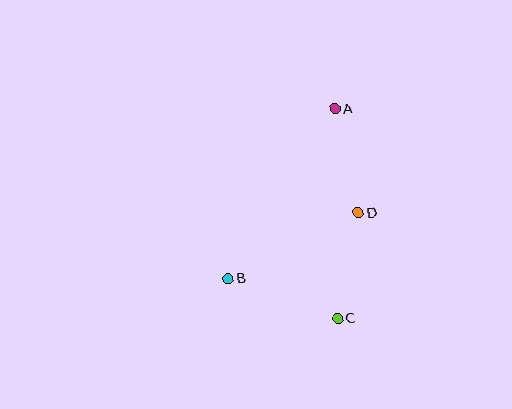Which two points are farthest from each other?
Points A and C are farthest from each other.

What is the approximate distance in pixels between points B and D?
The distance between B and D is approximately 146 pixels.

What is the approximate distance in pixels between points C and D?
The distance between C and D is approximately 107 pixels.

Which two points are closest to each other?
Points A and D are closest to each other.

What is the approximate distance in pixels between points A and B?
The distance between A and B is approximately 201 pixels.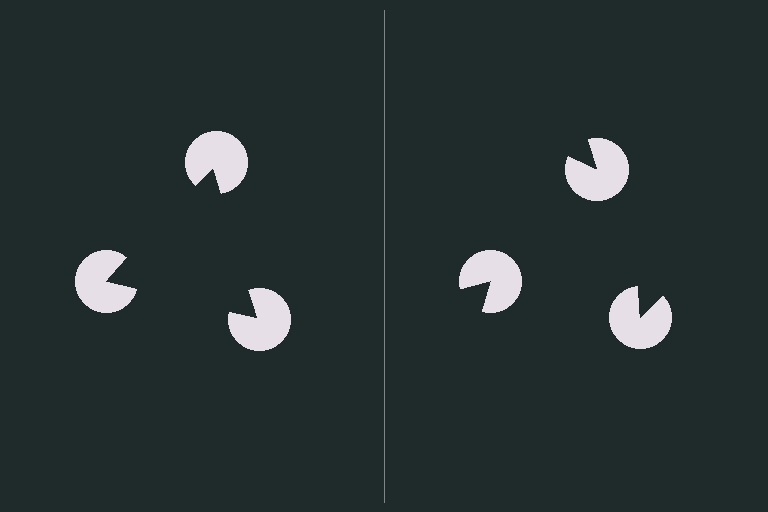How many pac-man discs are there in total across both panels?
6 — 3 on each side.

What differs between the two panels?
The pac-man discs are positioned identically on both sides; only the wedge orientations differ. On the left they align to a triangle; on the right they are misaligned.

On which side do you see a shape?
An illusory triangle appears on the left side. On the right side the wedge cuts are rotated, so no coherent shape forms.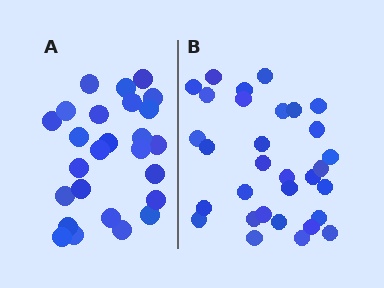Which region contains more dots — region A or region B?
Region B (the right region) has more dots.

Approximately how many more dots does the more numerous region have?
Region B has about 5 more dots than region A.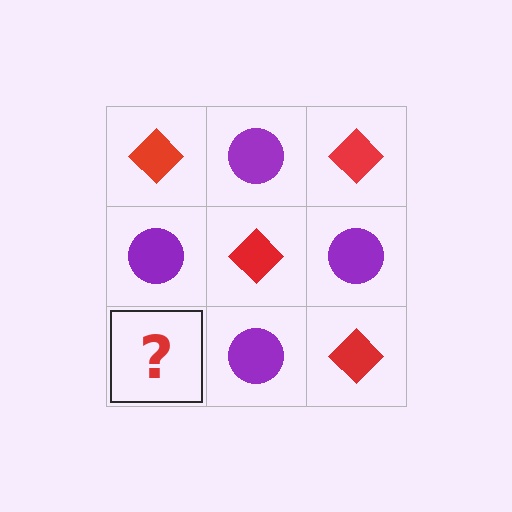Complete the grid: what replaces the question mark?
The question mark should be replaced with a red diamond.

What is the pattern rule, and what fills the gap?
The rule is that it alternates red diamond and purple circle in a checkerboard pattern. The gap should be filled with a red diamond.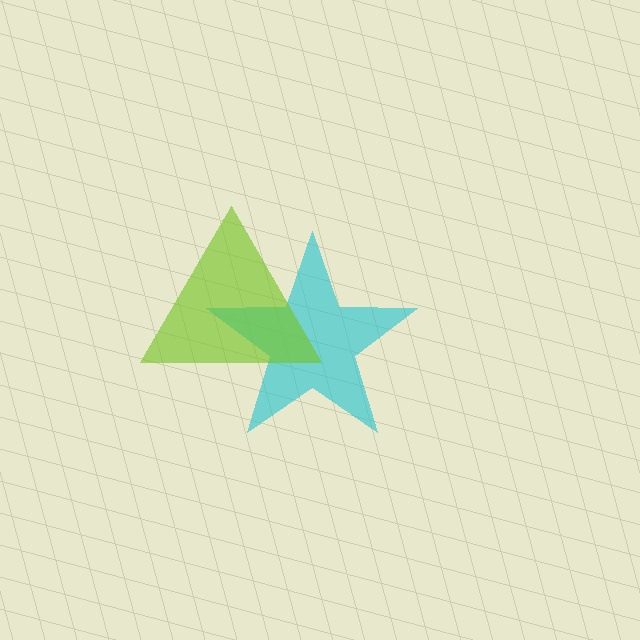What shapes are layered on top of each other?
The layered shapes are: a cyan star, a lime triangle.